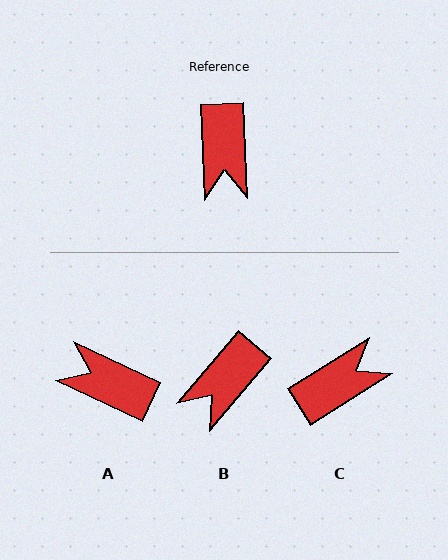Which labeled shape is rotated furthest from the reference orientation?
C, about 120 degrees away.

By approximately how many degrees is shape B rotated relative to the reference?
Approximately 43 degrees clockwise.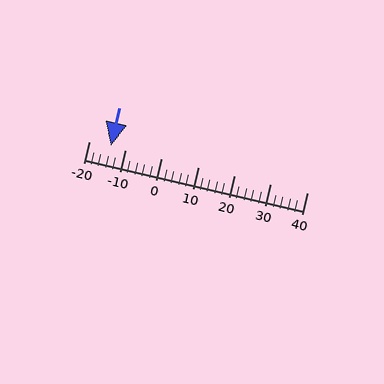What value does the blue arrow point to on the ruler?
The blue arrow points to approximately -14.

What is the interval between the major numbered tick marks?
The major tick marks are spaced 10 units apart.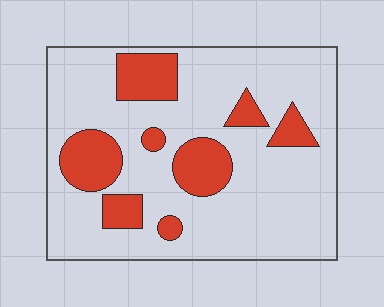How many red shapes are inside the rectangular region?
8.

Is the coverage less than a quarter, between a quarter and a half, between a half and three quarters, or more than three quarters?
Less than a quarter.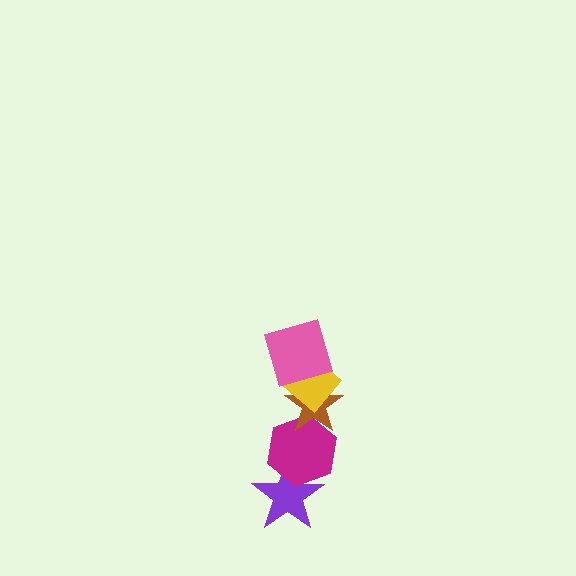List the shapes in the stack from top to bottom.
From top to bottom: the pink square, the yellow diamond, the brown star, the magenta hexagon, the purple star.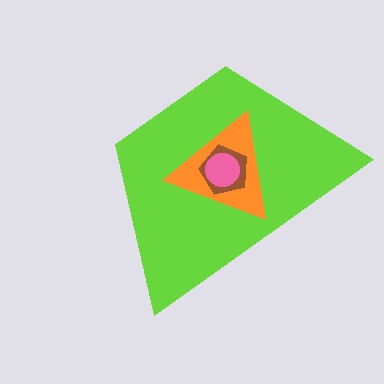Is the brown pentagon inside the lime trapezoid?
Yes.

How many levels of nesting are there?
4.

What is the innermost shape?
The pink circle.